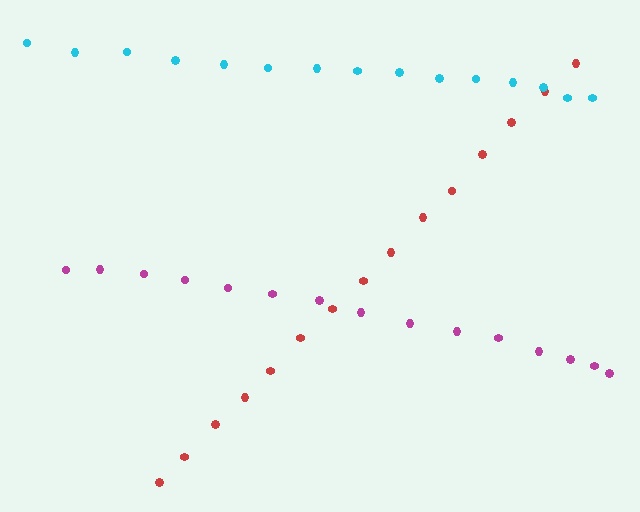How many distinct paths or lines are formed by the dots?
There are 3 distinct paths.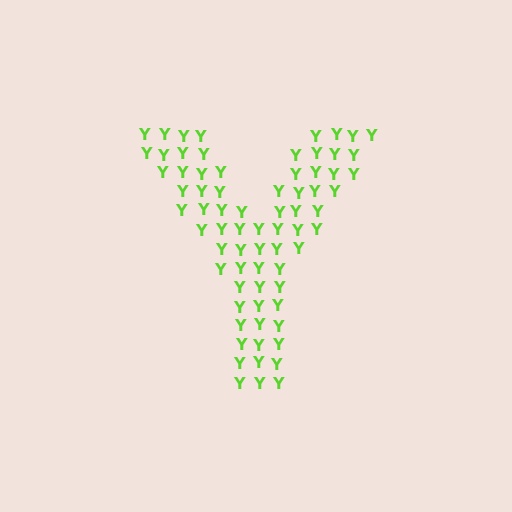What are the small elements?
The small elements are letter Y's.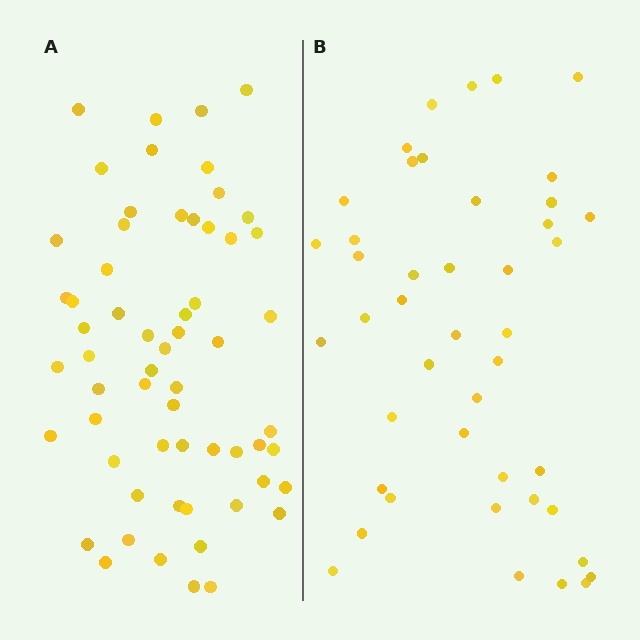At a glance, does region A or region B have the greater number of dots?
Region A (the left region) has more dots.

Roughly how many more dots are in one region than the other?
Region A has approximately 15 more dots than region B.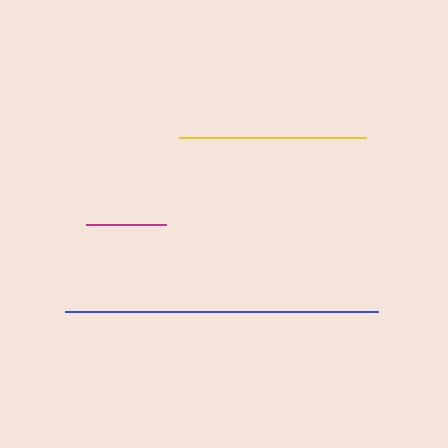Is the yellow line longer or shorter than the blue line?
The blue line is longer than the yellow line.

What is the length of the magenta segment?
The magenta segment is approximately 80 pixels long.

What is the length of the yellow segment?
The yellow segment is approximately 187 pixels long.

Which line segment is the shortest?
The magenta line is the shortest at approximately 80 pixels.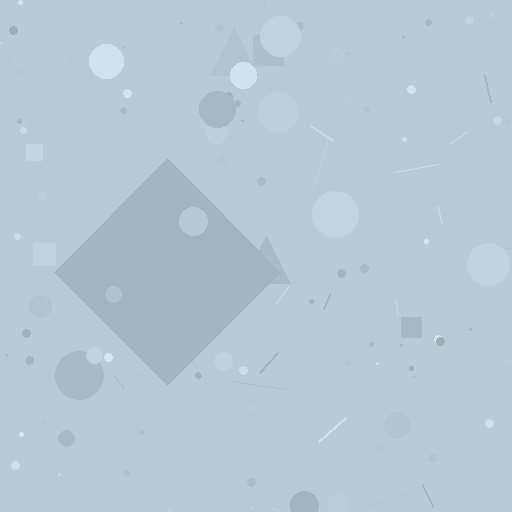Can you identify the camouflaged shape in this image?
The camouflaged shape is a diamond.